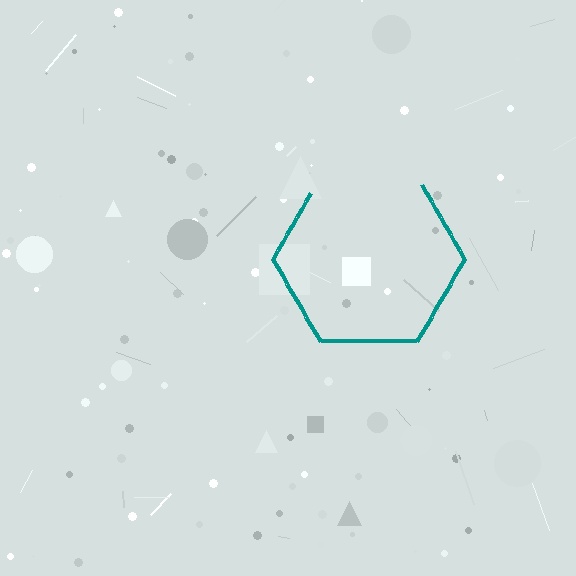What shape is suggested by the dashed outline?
The dashed outline suggests a hexagon.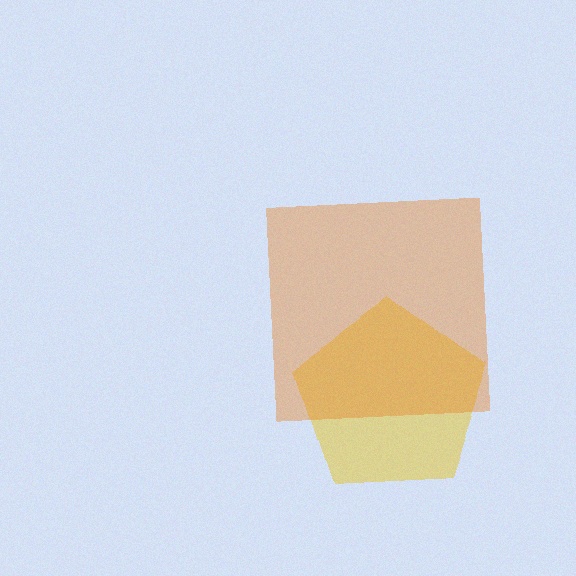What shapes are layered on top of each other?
The layered shapes are: a yellow pentagon, an orange square.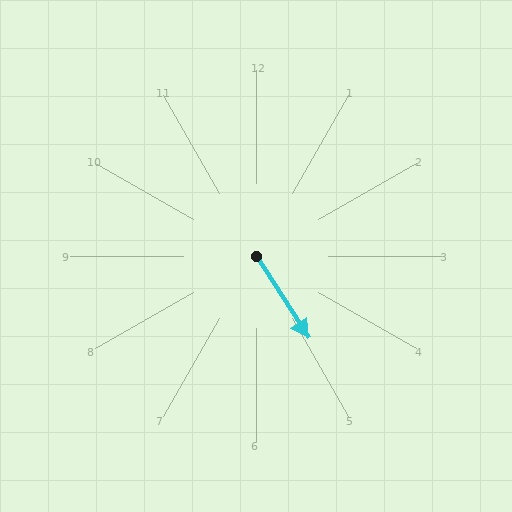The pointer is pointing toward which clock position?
Roughly 5 o'clock.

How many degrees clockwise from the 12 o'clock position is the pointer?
Approximately 148 degrees.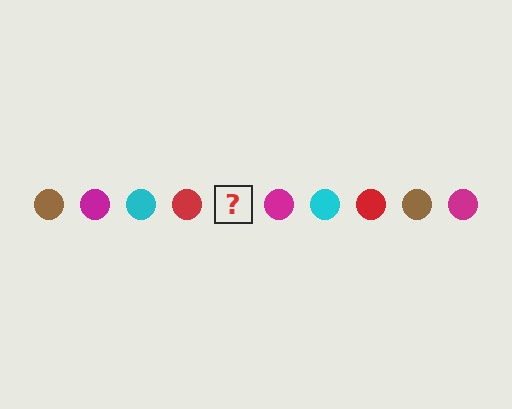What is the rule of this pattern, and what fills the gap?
The rule is that the pattern cycles through brown, magenta, cyan, red circles. The gap should be filled with a brown circle.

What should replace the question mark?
The question mark should be replaced with a brown circle.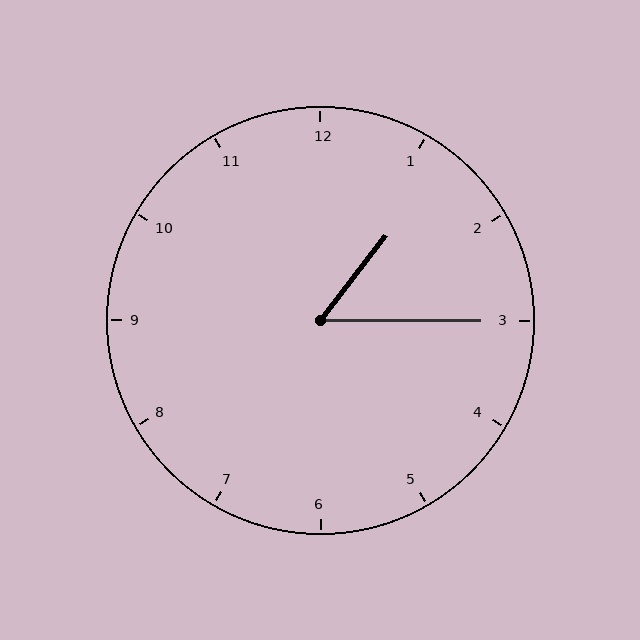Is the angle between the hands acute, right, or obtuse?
It is acute.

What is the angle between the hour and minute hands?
Approximately 52 degrees.